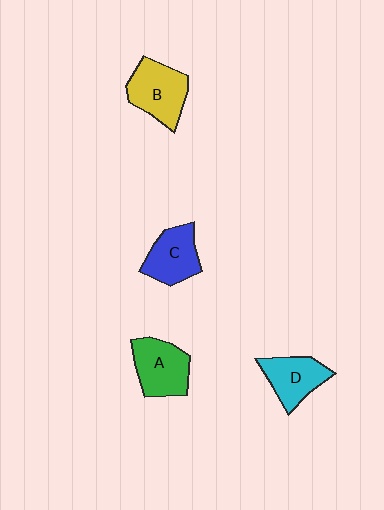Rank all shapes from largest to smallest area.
From largest to smallest: B (yellow), A (green), C (blue), D (cyan).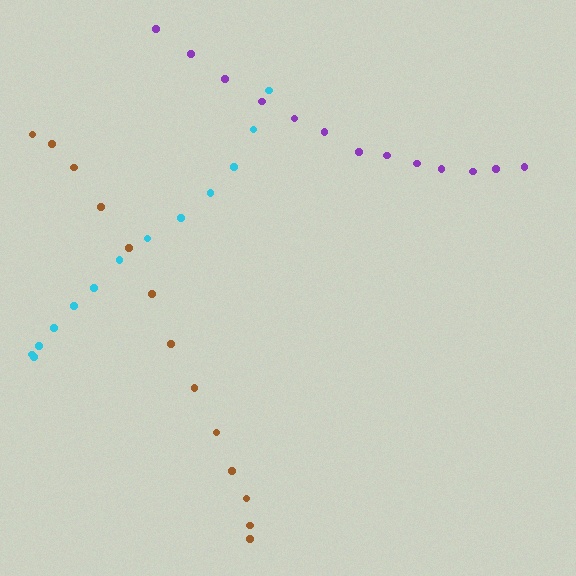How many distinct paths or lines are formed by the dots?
There are 3 distinct paths.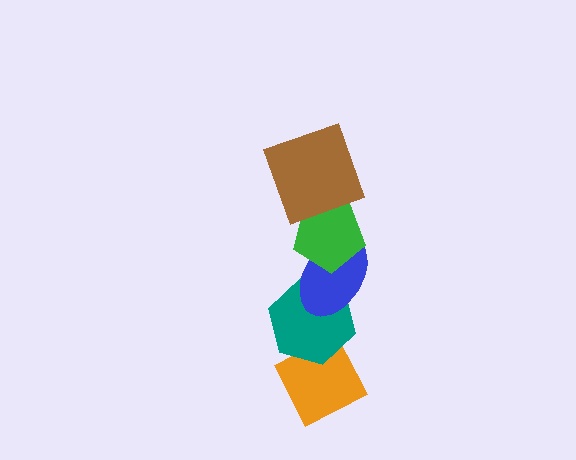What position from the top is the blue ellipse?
The blue ellipse is 3rd from the top.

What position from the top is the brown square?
The brown square is 1st from the top.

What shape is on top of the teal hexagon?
The blue ellipse is on top of the teal hexagon.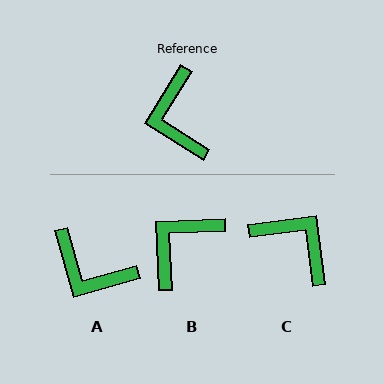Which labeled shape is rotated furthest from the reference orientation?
C, about 141 degrees away.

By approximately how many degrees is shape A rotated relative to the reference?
Approximately 48 degrees counter-clockwise.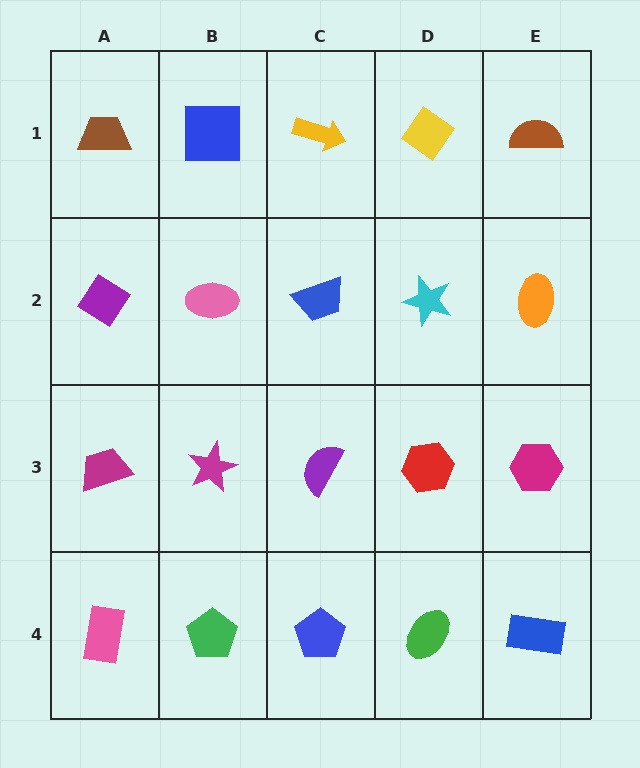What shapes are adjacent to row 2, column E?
A brown semicircle (row 1, column E), a magenta hexagon (row 3, column E), a cyan star (row 2, column D).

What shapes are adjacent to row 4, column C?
A purple semicircle (row 3, column C), a green pentagon (row 4, column B), a green ellipse (row 4, column D).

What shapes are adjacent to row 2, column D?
A yellow diamond (row 1, column D), a red hexagon (row 3, column D), a blue trapezoid (row 2, column C), an orange ellipse (row 2, column E).